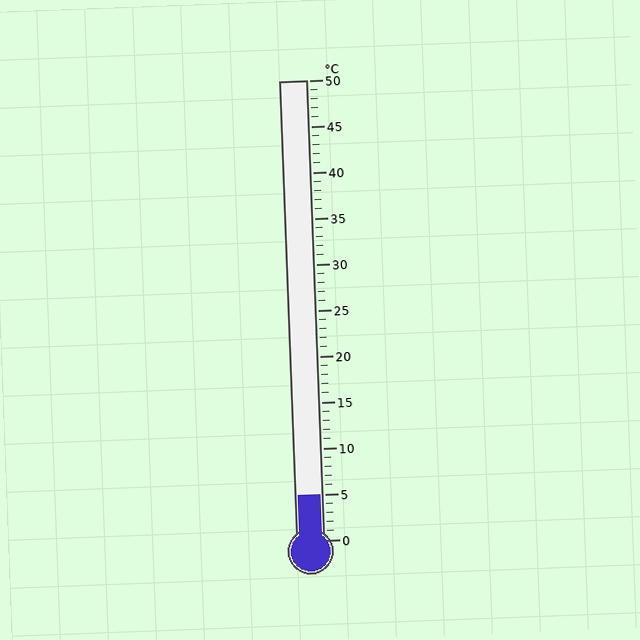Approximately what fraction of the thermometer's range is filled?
The thermometer is filled to approximately 10% of its range.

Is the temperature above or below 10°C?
The temperature is below 10°C.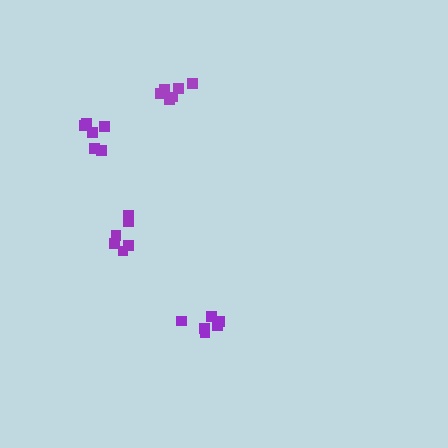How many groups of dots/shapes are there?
There are 4 groups.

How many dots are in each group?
Group 1: 6 dots, Group 2: 6 dots, Group 3: 6 dots, Group 4: 6 dots (24 total).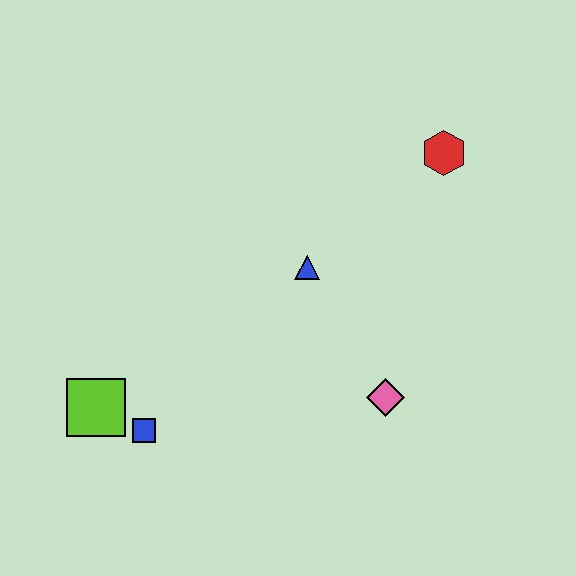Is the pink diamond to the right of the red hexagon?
No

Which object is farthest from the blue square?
The red hexagon is farthest from the blue square.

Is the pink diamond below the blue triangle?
Yes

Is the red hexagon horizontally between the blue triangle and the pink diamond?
No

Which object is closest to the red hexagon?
The blue triangle is closest to the red hexagon.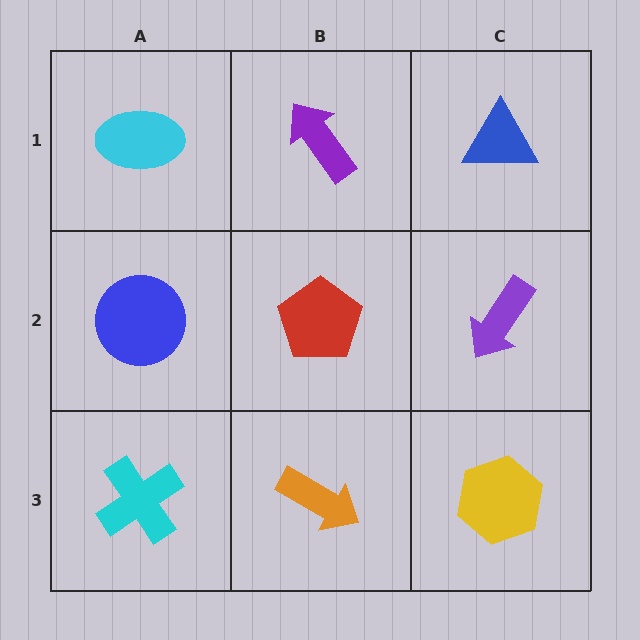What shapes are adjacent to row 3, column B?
A red pentagon (row 2, column B), a cyan cross (row 3, column A), a yellow hexagon (row 3, column C).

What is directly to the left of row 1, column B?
A cyan ellipse.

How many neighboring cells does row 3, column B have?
3.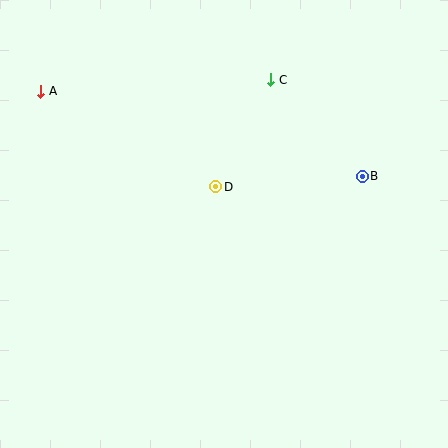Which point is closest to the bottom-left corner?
Point D is closest to the bottom-left corner.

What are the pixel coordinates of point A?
Point A is at (41, 91).